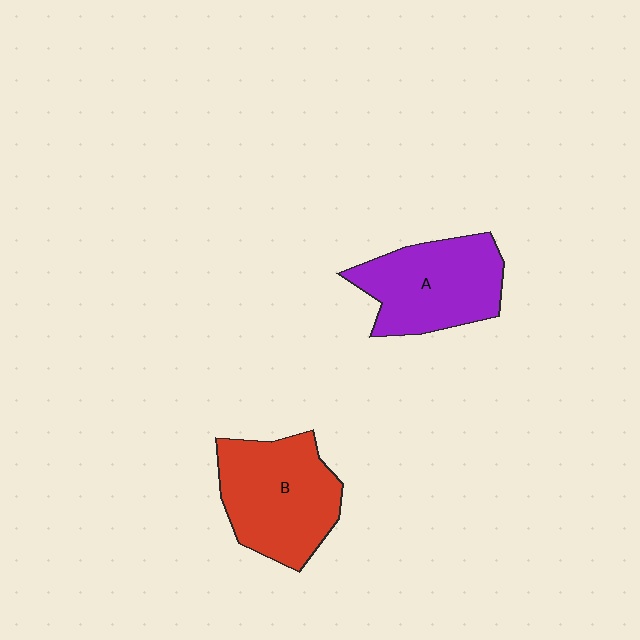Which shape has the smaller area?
Shape A (purple).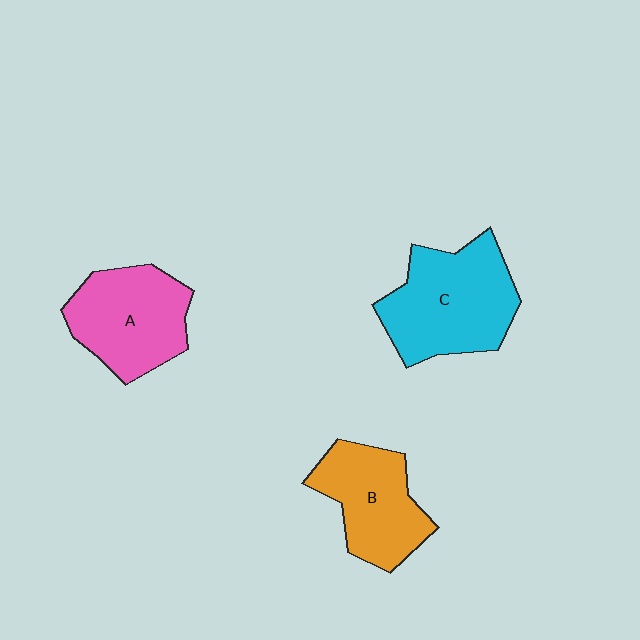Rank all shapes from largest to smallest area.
From largest to smallest: C (cyan), A (pink), B (orange).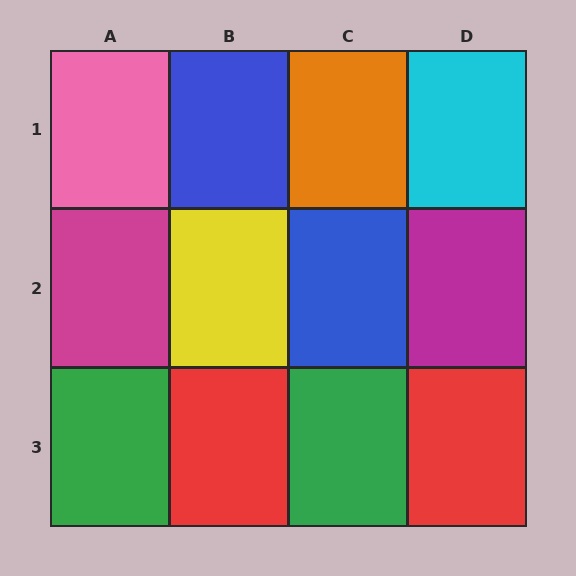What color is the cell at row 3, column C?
Green.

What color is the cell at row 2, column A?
Magenta.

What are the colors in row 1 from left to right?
Pink, blue, orange, cyan.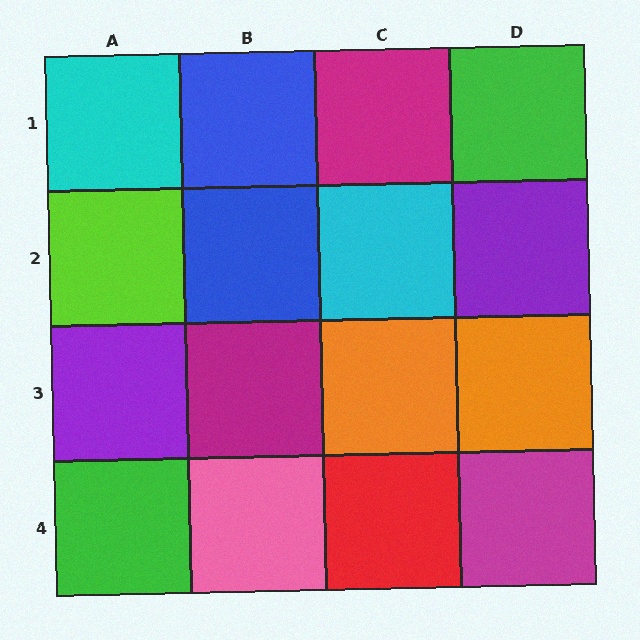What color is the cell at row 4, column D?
Magenta.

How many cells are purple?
2 cells are purple.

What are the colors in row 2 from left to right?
Lime, blue, cyan, purple.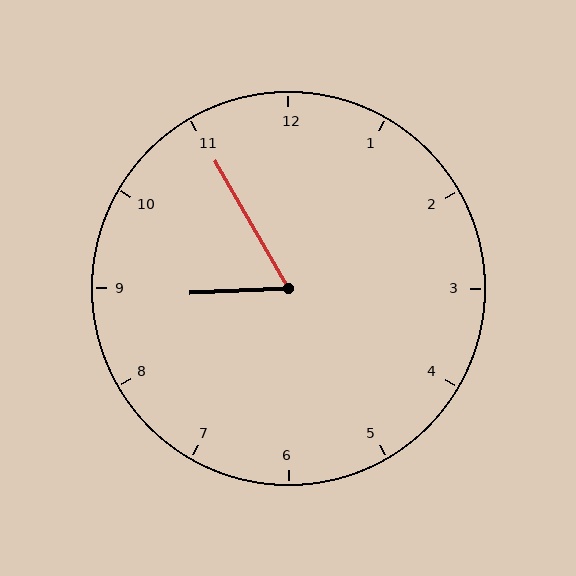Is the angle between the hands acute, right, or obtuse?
It is acute.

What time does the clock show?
8:55.